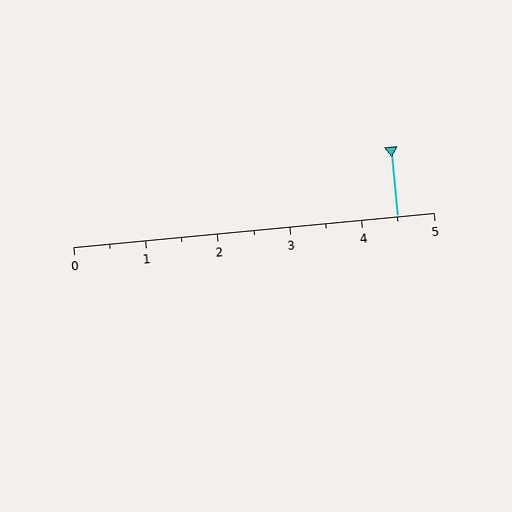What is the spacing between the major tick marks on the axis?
The major ticks are spaced 1 apart.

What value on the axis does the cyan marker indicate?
The marker indicates approximately 4.5.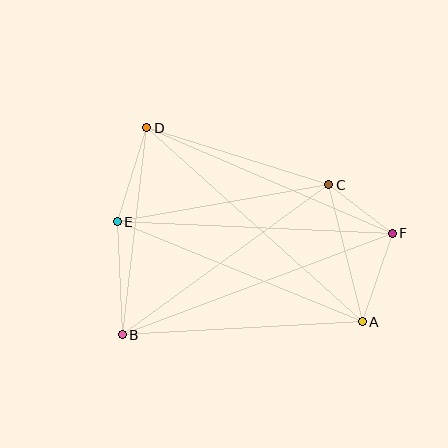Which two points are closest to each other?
Points C and F are closest to each other.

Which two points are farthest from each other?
Points A and D are farthest from each other.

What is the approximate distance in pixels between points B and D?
The distance between B and D is approximately 208 pixels.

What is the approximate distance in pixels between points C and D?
The distance between C and D is approximately 191 pixels.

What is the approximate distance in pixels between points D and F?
The distance between D and F is approximately 267 pixels.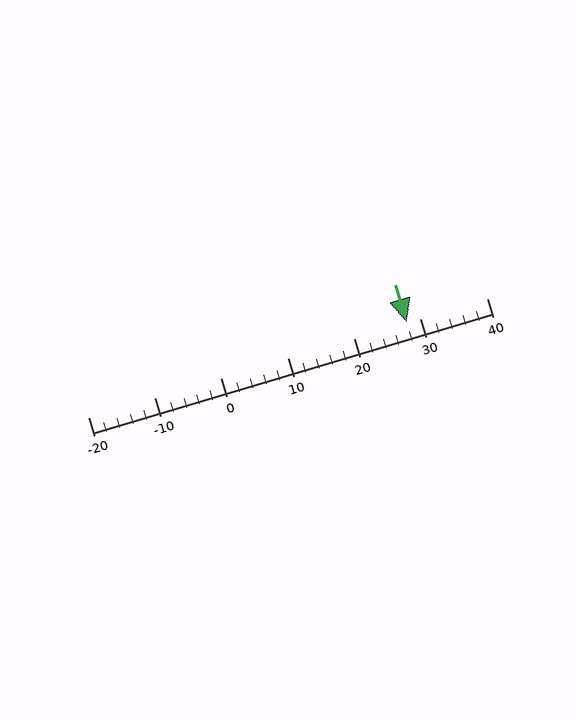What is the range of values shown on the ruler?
The ruler shows values from -20 to 40.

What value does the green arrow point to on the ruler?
The green arrow points to approximately 28.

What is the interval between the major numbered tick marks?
The major tick marks are spaced 10 units apart.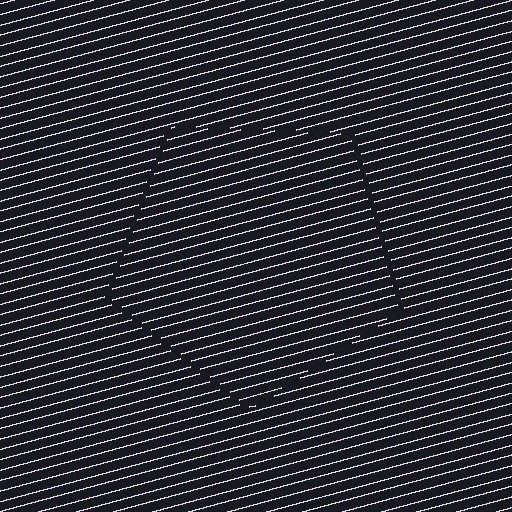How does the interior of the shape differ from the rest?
The interior of the shape contains the same grating, shifted by half a period — the contour is defined by the phase discontinuity where line-ends from the inner and outer gratings abut.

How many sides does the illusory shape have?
5 sides — the line-ends trace a pentagon.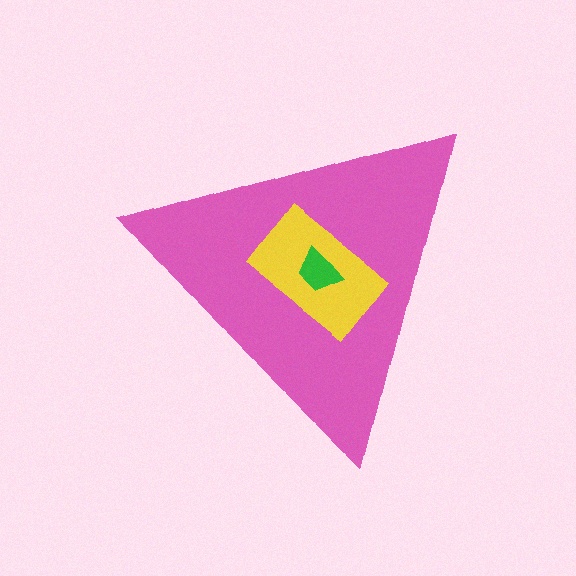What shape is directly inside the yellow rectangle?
The green trapezoid.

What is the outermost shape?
The pink triangle.